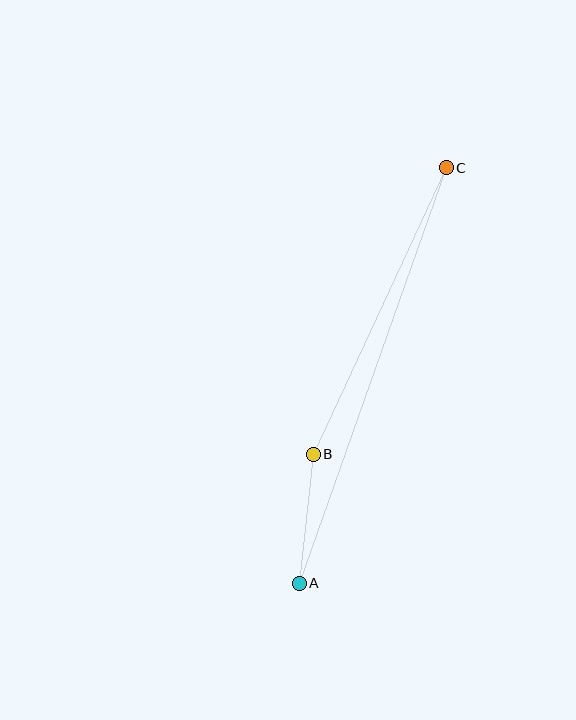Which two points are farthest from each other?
Points A and C are farthest from each other.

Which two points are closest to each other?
Points A and B are closest to each other.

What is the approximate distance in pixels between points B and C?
The distance between B and C is approximately 316 pixels.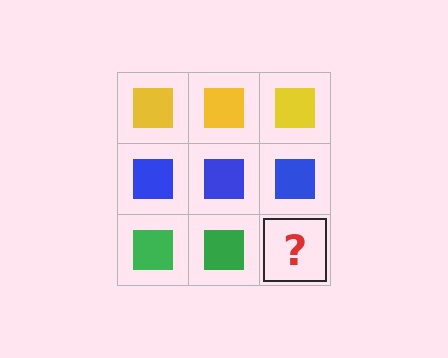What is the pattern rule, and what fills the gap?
The rule is that each row has a consistent color. The gap should be filled with a green square.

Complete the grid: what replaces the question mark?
The question mark should be replaced with a green square.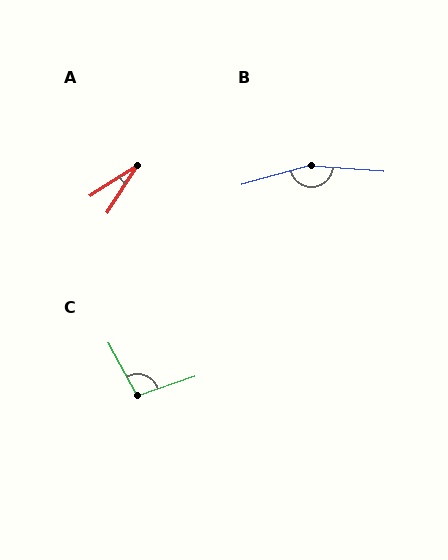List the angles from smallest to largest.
A (25°), C (100°), B (159°).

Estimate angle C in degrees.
Approximately 100 degrees.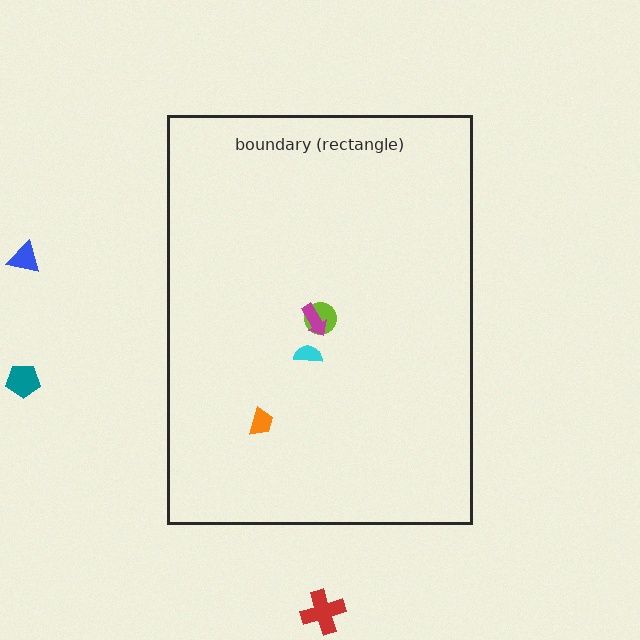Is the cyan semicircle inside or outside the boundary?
Inside.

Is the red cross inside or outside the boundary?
Outside.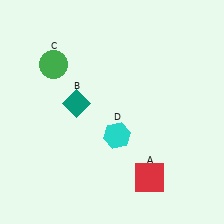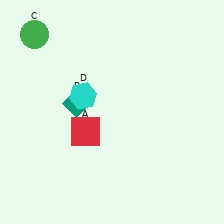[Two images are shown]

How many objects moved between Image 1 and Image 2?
3 objects moved between the two images.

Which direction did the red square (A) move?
The red square (A) moved left.